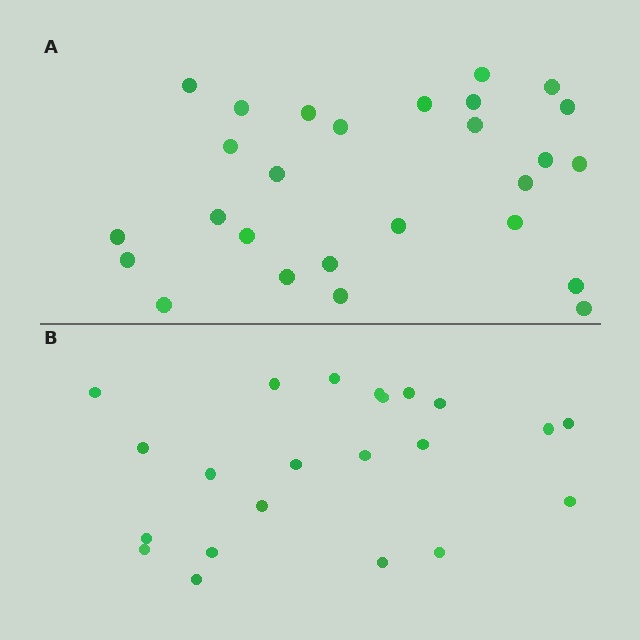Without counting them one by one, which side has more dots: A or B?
Region A (the top region) has more dots.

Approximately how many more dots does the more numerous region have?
Region A has about 5 more dots than region B.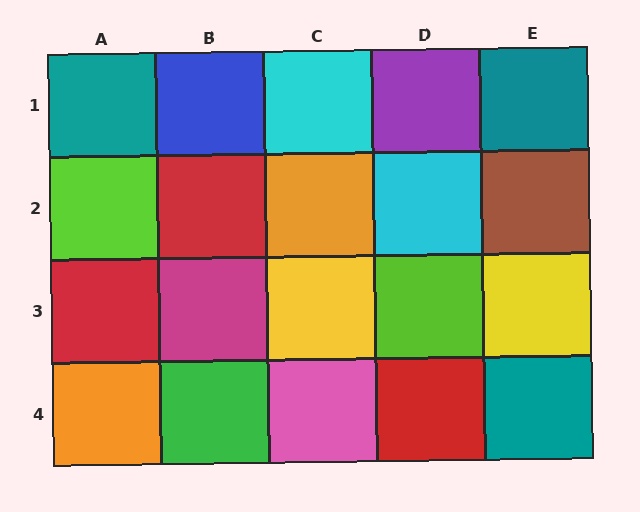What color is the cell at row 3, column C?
Yellow.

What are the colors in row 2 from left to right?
Lime, red, orange, cyan, brown.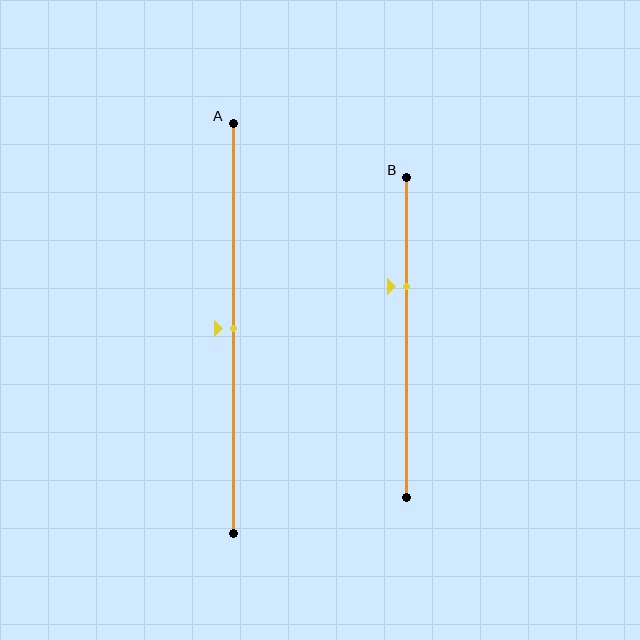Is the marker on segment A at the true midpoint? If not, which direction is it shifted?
Yes, the marker on segment A is at the true midpoint.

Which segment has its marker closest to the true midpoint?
Segment A has its marker closest to the true midpoint.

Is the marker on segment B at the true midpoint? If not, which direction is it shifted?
No, the marker on segment B is shifted upward by about 16% of the segment length.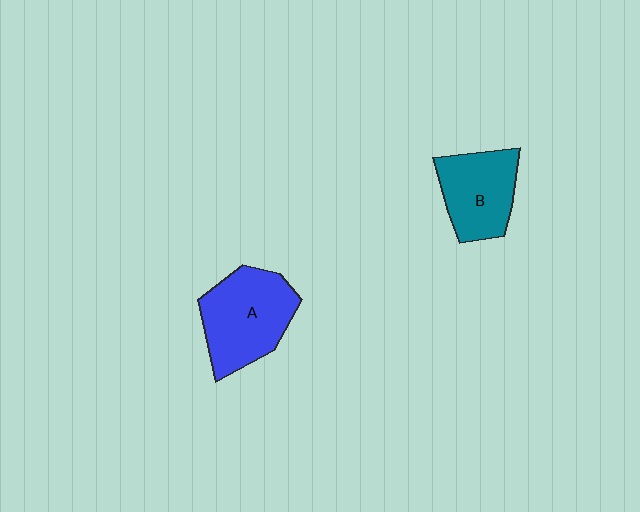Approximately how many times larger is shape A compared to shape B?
Approximately 1.3 times.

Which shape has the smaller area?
Shape B (teal).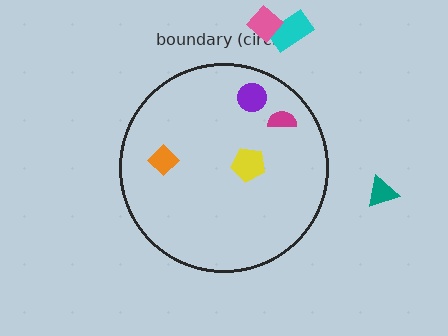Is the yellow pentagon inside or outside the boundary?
Inside.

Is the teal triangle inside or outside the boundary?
Outside.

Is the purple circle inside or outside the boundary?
Inside.